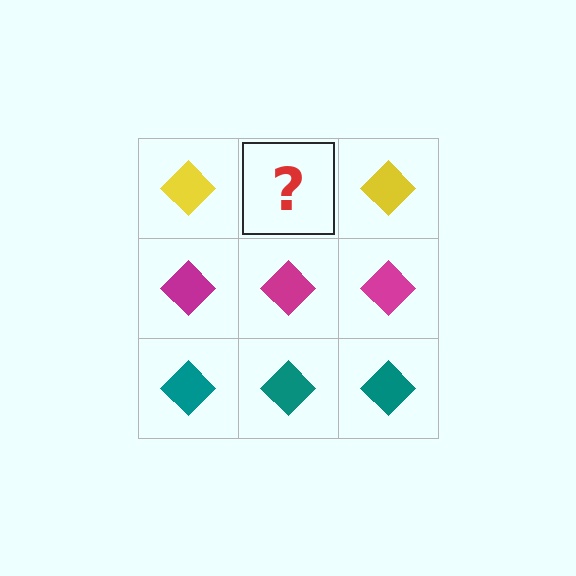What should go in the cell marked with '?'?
The missing cell should contain a yellow diamond.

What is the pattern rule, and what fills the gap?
The rule is that each row has a consistent color. The gap should be filled with a yellow diamond.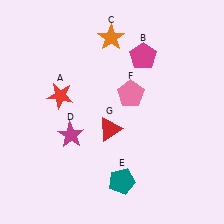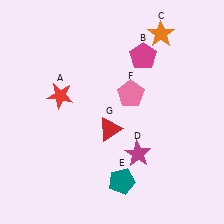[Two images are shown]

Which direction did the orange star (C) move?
The orange star (C) moved right.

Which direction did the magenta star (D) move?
The magenta star (D) moved right.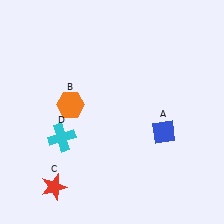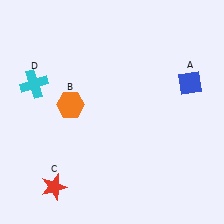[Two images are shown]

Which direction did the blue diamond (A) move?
The blue diamond (A) moved up.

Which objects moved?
The objects that moved are: the blue diamond (A), the cyan cross (D).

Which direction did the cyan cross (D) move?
The cyan cross (D) moved up.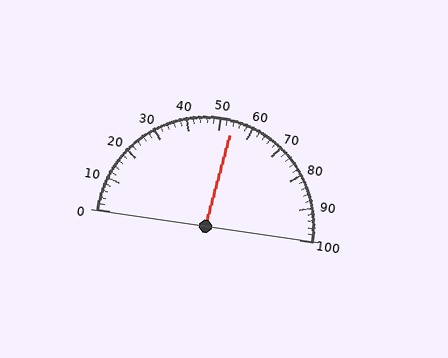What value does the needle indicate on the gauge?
The needle indicates approximately 54.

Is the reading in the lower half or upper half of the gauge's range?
The reading is in the upper half of the range (0 to 100).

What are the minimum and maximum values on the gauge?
The gauge ranges from 0 to 100.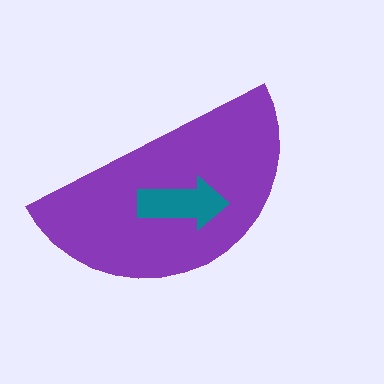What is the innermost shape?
The teal arrow.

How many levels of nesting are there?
2.